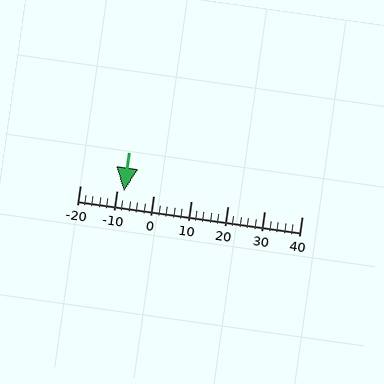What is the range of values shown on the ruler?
The ruler shows values from -20 to 40.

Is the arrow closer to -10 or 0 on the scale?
The arrow is closer to -10.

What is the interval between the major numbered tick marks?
The major tick marks are spaced 10 units apart.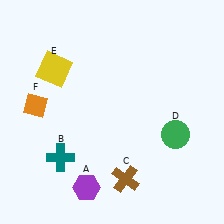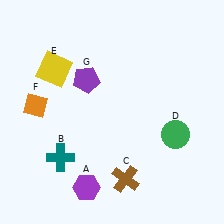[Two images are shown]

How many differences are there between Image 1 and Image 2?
There is 1 difference between the two images.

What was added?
A purple pentagon (G) was added in Image 2.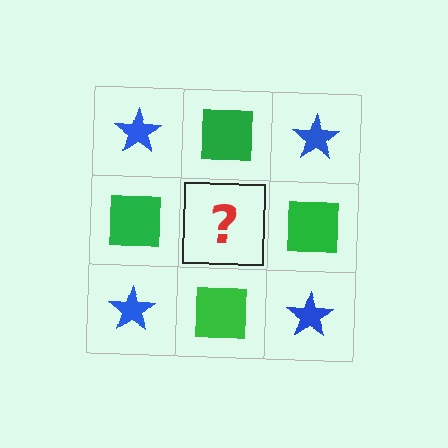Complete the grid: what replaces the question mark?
The question mark should be replaced with a blue star.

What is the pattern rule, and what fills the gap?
The rule is that it alternates blue star and green square in a checkerboard pattern. The gap should be filled with a blue star.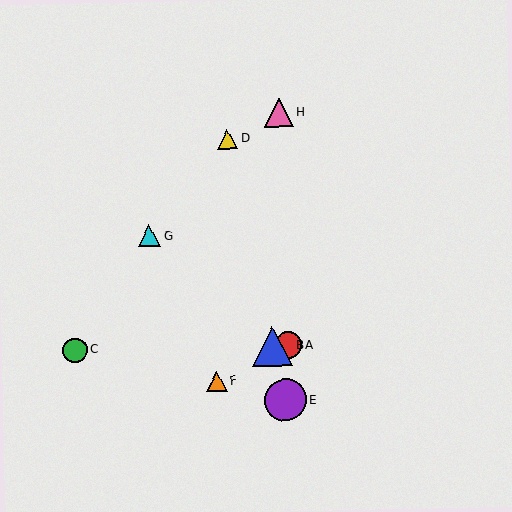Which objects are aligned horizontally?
Objects A, B, C are aligned horizontally.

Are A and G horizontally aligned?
No, A is at y≈346 and G is at y≈236.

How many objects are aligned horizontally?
3 objects (A, B, C) are aligned horizontally.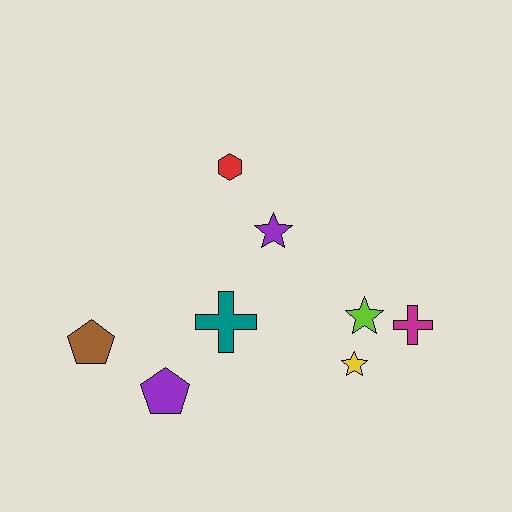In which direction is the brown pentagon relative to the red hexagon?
The brown pentagon is below the red hexagon.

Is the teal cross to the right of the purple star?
No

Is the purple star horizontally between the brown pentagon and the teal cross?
No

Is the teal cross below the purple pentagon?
No